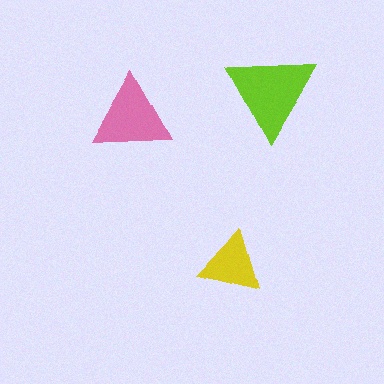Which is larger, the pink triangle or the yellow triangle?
The pink one.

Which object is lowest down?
The yellow triangle is bottommost.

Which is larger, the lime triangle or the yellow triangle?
The lime one.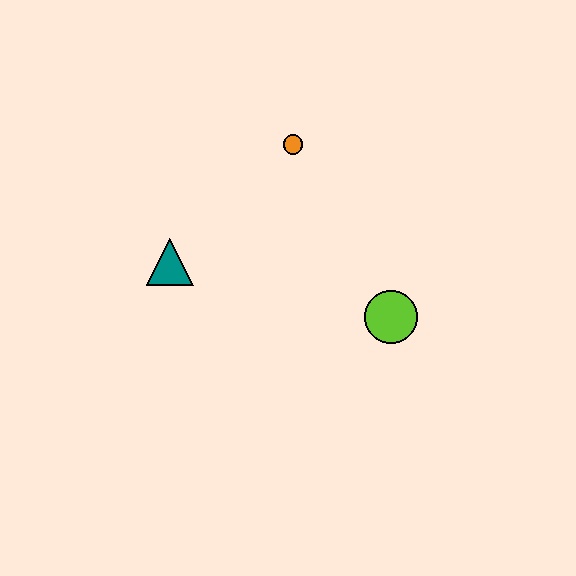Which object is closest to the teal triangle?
The orange circle is closest to the teal triangle.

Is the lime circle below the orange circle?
Yes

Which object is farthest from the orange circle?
The lime circle is farthest from the orange circle.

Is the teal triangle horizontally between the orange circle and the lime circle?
No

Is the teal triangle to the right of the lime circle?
No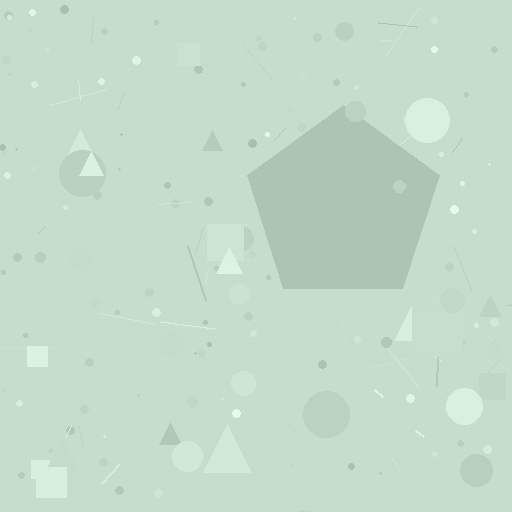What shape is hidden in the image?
A pentagon is hidden in the image.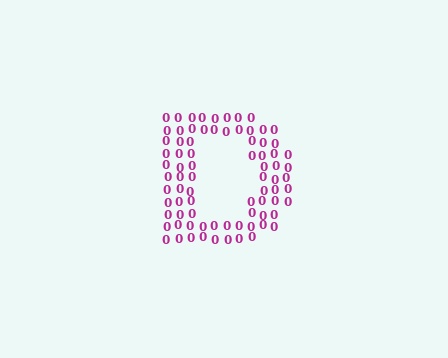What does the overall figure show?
The overall figure shows the letter D.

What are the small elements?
The small elements are digit 0's.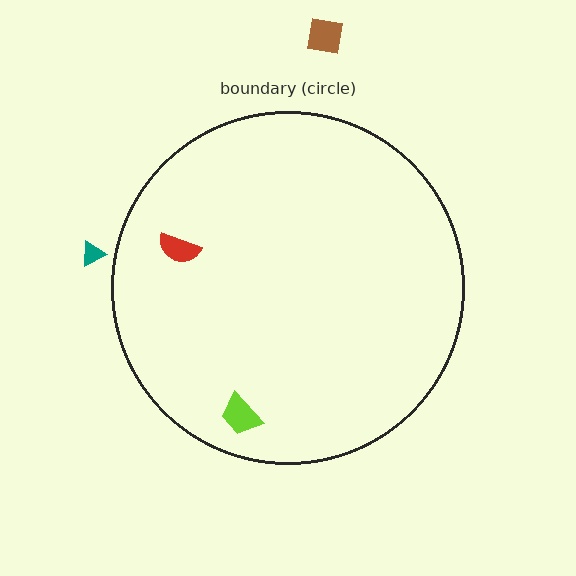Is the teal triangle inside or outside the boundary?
Outside.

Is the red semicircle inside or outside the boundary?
Inside.